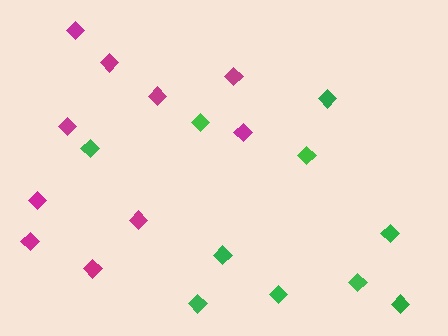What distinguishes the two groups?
There are 2 groups: one group of green diamonds (10) and one group of magenta diamonds (10).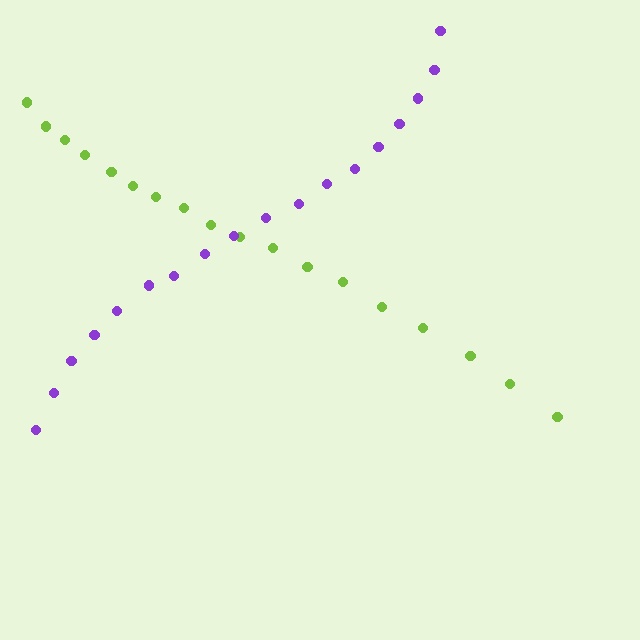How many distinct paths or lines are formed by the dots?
There are 2 distinct paths.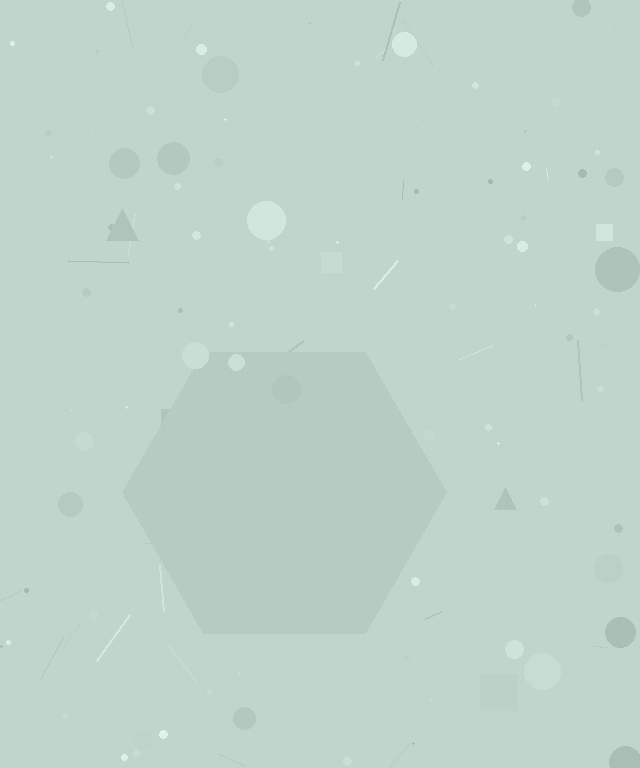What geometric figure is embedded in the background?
A hexagon is embedded in the background.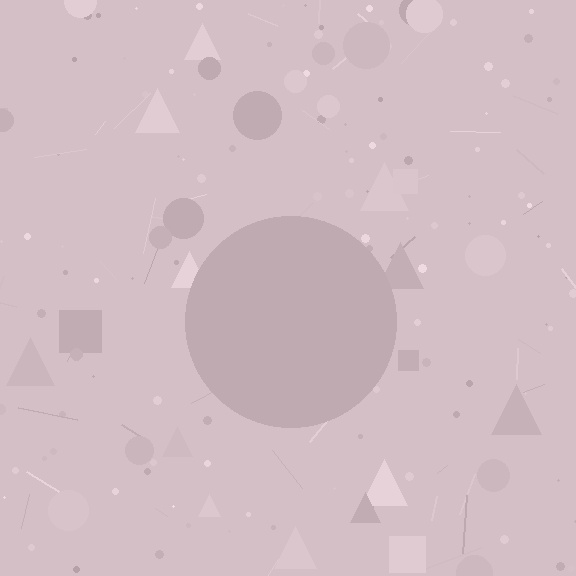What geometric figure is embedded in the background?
A circle is embedded in the background.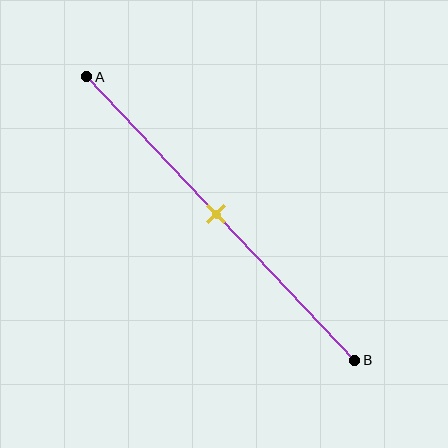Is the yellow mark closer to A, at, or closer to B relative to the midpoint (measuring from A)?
The yellow mark is approximately at the midpoint of segment AB.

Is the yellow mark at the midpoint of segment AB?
Yes, the mark is approximately at the midpoint.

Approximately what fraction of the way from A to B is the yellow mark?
The yellow mark is approximately 50% of the way from A to B.